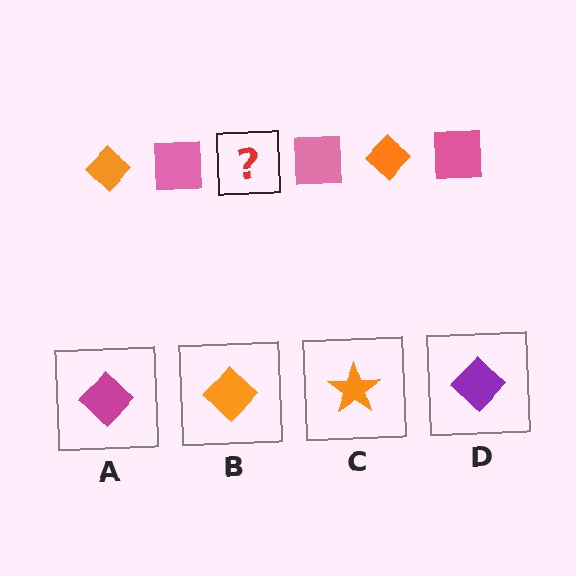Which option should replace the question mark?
Option B.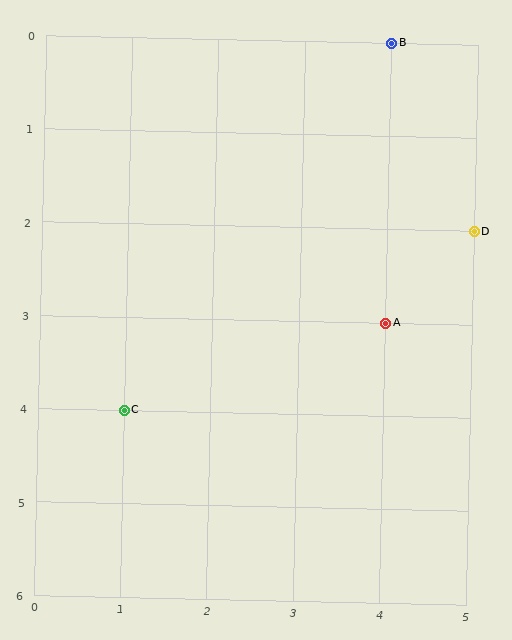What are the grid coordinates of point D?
Point D is at grid coordinates (5, 2).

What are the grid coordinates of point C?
Point C is at grid coordinates (1, 4).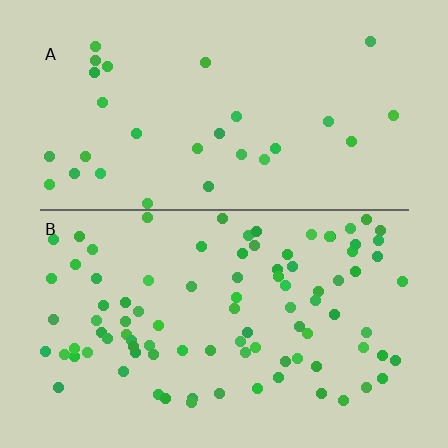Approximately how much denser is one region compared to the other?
Approximately 3.1× — region B over region A.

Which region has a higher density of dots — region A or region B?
B (the bottom).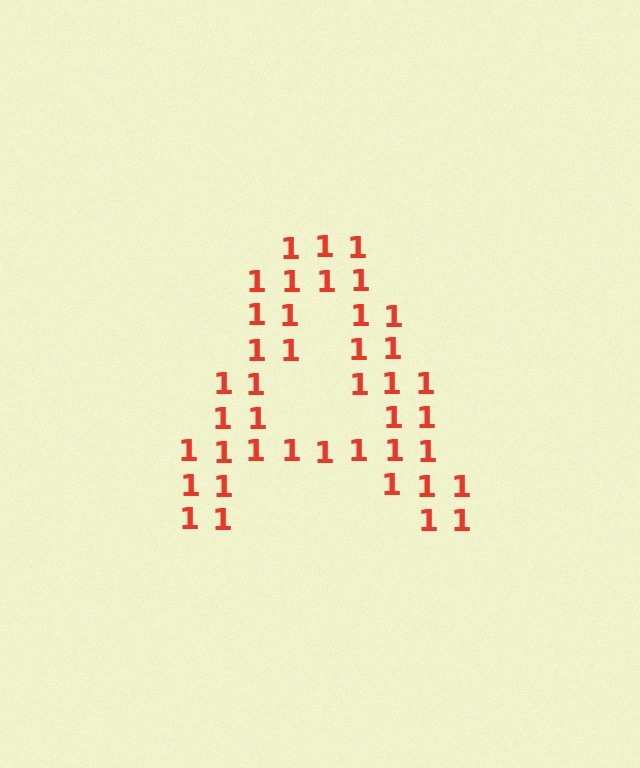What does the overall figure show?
The overall figure shows the letter A.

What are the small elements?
The small elements are digit 1's.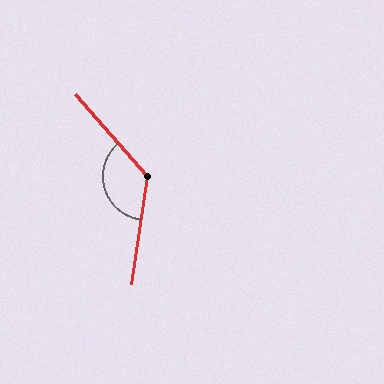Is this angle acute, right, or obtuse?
It is obtuse.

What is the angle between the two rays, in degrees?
Approximately 130 degrees.